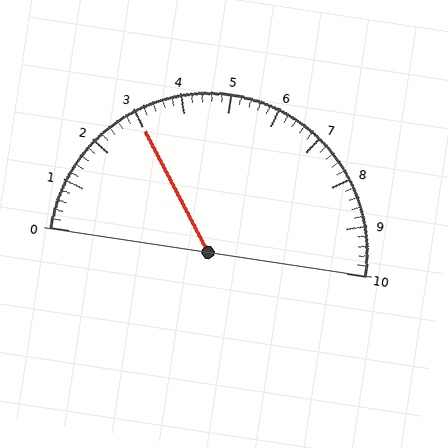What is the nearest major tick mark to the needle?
The nearest major tick mark is 3.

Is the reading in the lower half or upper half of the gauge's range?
The reading is in the lower half of the range (0 to 10).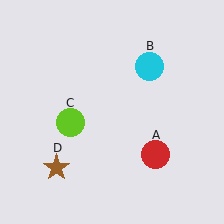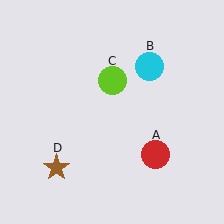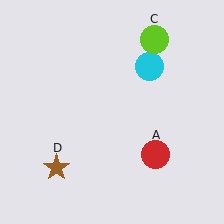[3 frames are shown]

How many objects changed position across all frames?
1 object changed position: lime circle (object C).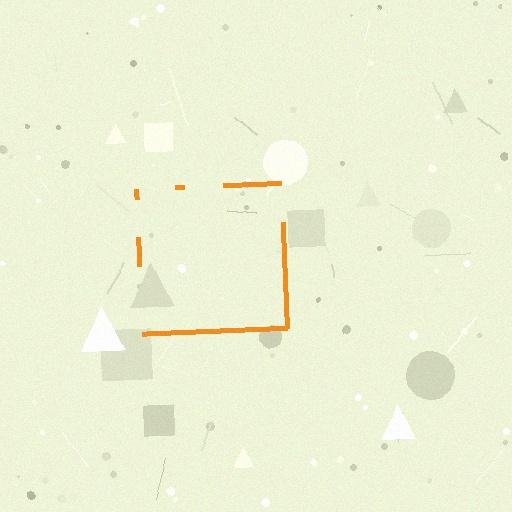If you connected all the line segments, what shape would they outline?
They would outline a square.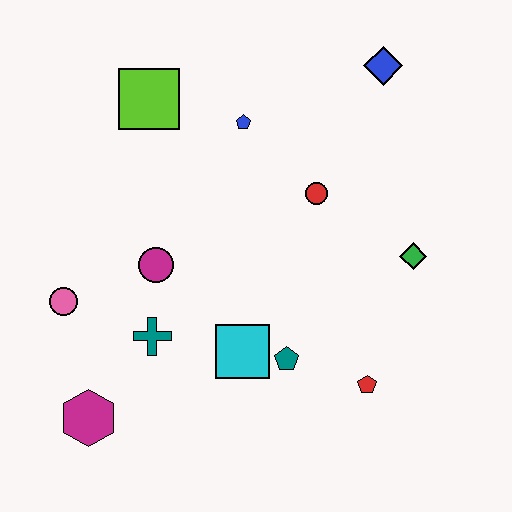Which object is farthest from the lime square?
The red pentagon is farthest from the lime square.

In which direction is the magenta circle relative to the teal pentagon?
The magenta circle is to the left of the teal pentagon.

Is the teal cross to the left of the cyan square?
Yes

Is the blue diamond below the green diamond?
No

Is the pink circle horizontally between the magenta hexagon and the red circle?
No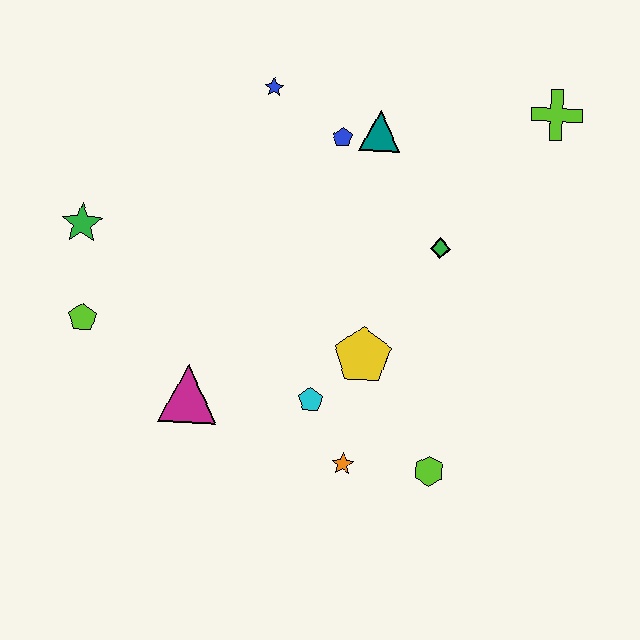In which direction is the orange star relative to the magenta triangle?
The orange star is to the right of the magenta triangle.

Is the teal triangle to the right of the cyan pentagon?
Yes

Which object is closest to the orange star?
The cyan pentagon is closest to the orange star.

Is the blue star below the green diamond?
No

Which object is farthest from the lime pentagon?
The lime cross is farthest from the lime pentagon.